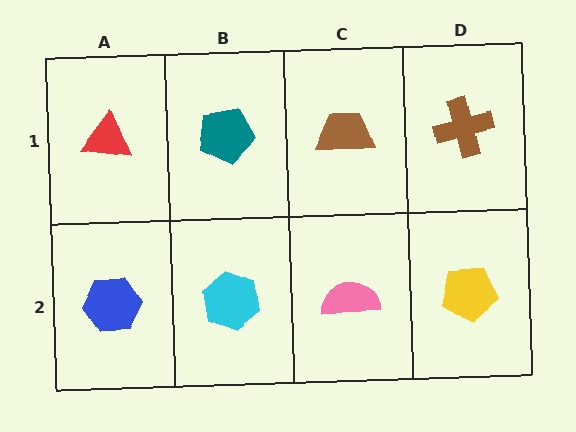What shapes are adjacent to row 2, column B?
A teal pentagon (row 1, column B), a blue hexagon (row 2, column A), a pink semicircle (row 2, column C).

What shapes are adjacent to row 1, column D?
A yellow pentagon (row 2, column D), a brown trapezoid (row 1, column C).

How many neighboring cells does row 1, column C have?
3.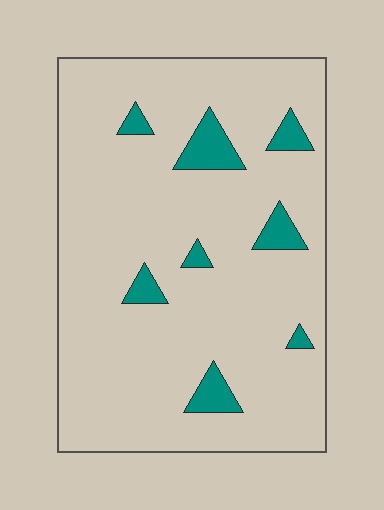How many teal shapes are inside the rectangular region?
8.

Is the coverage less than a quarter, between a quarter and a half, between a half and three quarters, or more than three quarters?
Less than a quarter.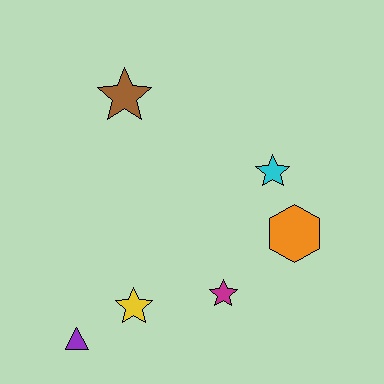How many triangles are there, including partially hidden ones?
There is 1 triangle.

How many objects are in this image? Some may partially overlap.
There are 6 objects.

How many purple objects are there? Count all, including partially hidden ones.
There is 1 purple object.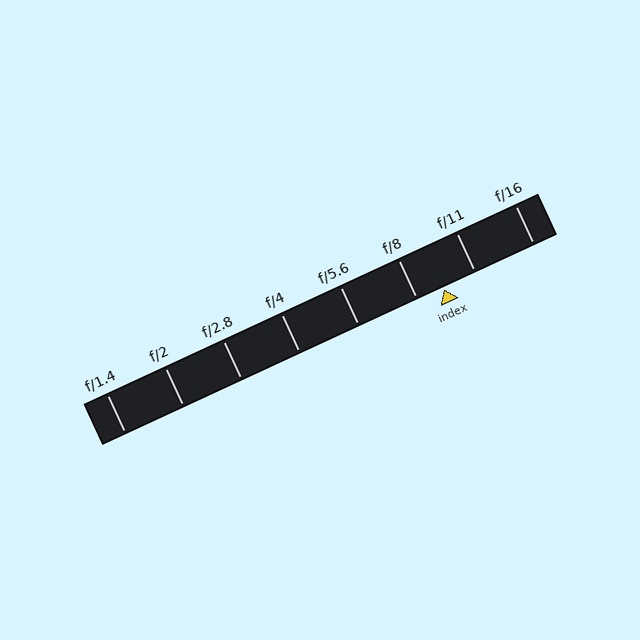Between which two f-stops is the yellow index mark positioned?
The index mark is between f/8 and f/11.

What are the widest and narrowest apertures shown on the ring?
The widest aperture shown is f/1.4 and the narrowest is f/16.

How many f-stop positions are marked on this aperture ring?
There are 8 f-stop positions marked.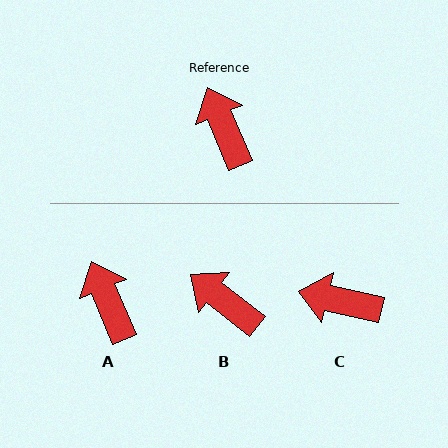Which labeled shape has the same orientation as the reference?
A.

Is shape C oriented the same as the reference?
No, it is off by about 55 degrees.